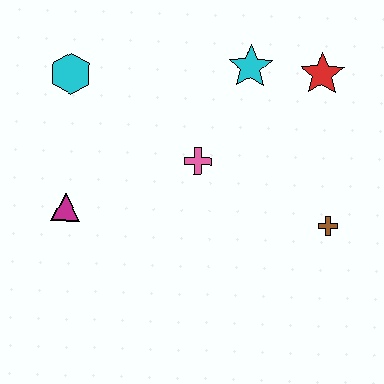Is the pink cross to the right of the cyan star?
No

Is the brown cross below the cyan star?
Yes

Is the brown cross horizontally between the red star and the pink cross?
No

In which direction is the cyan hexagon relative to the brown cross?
The cyan hexagon is to the left of the brown cross.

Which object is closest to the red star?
The cyan star is closest to the red star.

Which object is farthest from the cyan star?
The magenta triangle is farthest from the cyan star.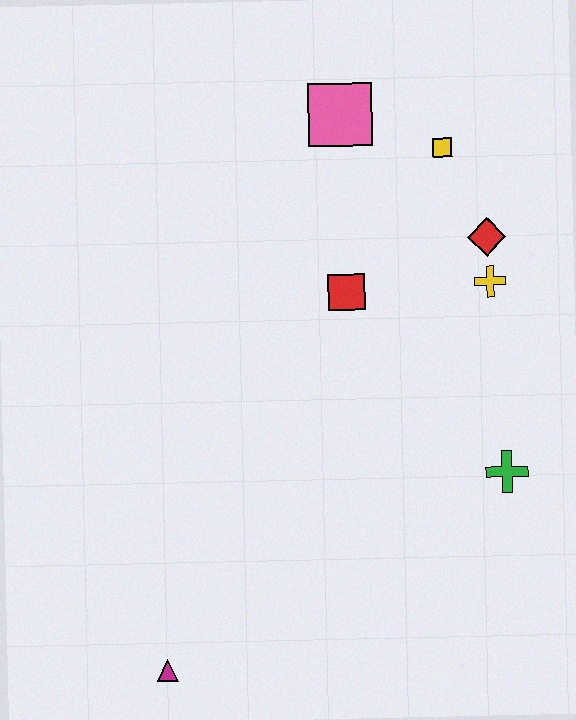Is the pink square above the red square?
Yes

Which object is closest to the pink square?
The yellow square is closest to the pink square.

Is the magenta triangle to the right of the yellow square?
No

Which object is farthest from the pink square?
The magenta triangle is farthest from the pink square.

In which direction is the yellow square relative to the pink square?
The yellow square is to the right of the pink square.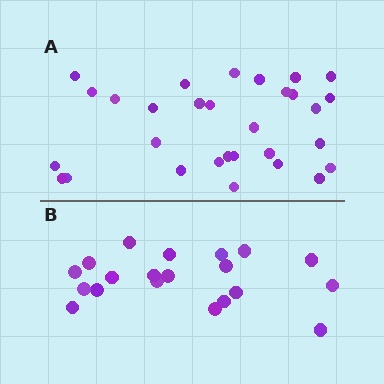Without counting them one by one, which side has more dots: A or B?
Region A (the top region) has more dots.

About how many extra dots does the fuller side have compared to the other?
Region A has roughly 10 or so more dots than region B.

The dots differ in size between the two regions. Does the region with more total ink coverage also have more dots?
No. Region B has more total ink coverage because its dots are larger, but region A actually contains more individual dots. Total area can be misleading — the number of items is what matters here.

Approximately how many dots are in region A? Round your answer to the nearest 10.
About 30 dots.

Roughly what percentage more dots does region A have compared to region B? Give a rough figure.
About 50% more.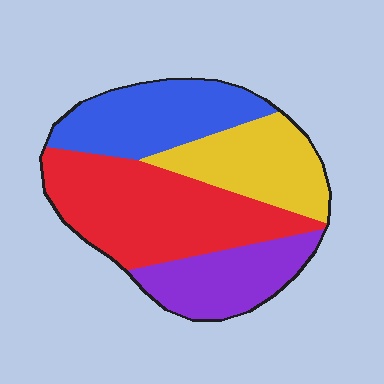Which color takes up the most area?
Red, at roughly 35%.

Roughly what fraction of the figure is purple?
Purple takes up between a sixth and a third of the figure.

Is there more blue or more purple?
Blue.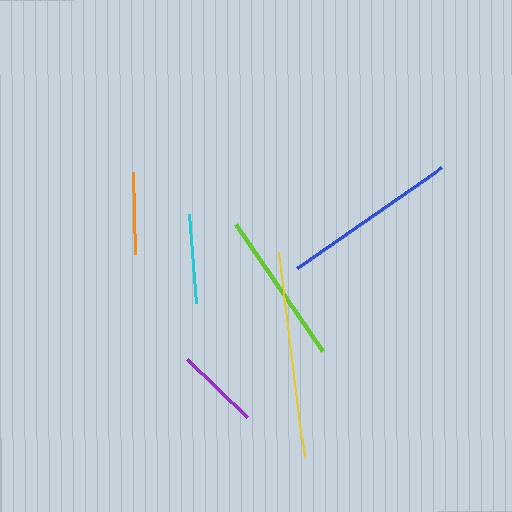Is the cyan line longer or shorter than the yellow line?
The yellow line is longer than the cyan line.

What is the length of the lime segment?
The lime segment is approximately 154 pixels long.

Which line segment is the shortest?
The orange line is the shortest at approximately 81 pixels.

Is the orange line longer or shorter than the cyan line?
The cyan line is longer than the orange line.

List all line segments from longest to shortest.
From longest to shortest: yellow, blue, lime, cyan, purple, orange.